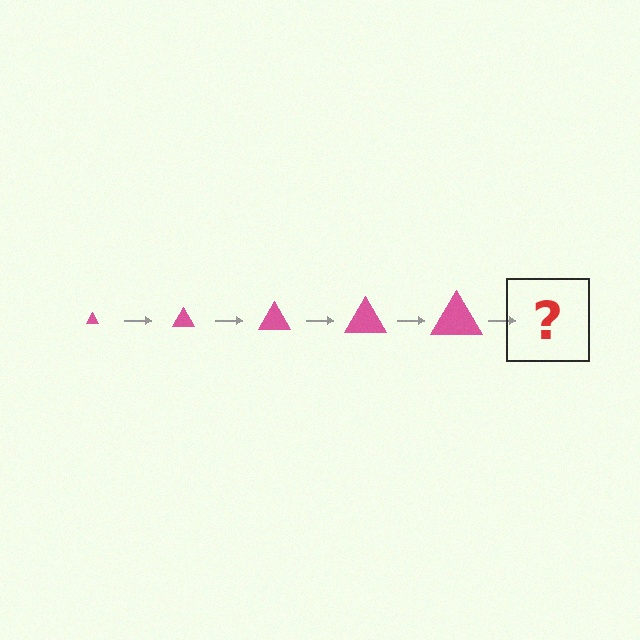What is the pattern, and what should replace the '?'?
The pattern is that the triangle gets progressively larger each step. The '?' should be a pink triangle, larger than the previous one.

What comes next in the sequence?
The next element should be a pink triangle, larger than the previous one.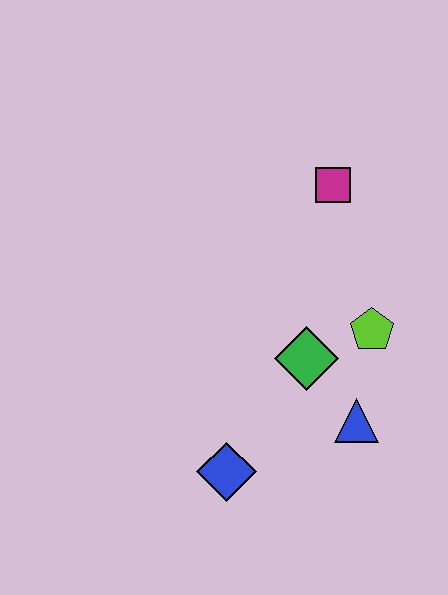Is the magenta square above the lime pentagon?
Yes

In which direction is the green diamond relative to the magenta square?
The green diamond is below the magenta square.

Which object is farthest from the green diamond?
The magenta square is farthest from the green diamond.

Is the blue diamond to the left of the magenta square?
Yes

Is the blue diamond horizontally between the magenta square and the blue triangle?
No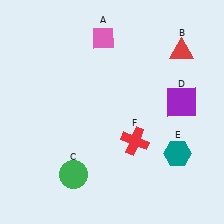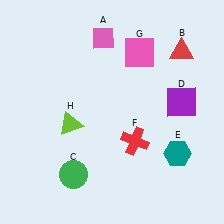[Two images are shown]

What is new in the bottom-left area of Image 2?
A lime triangle (H) was added in the bottom-left area of Image 2.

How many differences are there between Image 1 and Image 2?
There are 2 differences between the two images.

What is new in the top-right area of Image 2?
A pink square (G) was added in the top-right area of Image 2.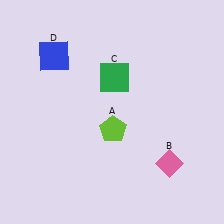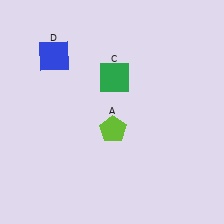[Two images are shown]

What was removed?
The pink diamond (B) was removed in Image 2.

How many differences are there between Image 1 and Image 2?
There is 1 difference between the two images.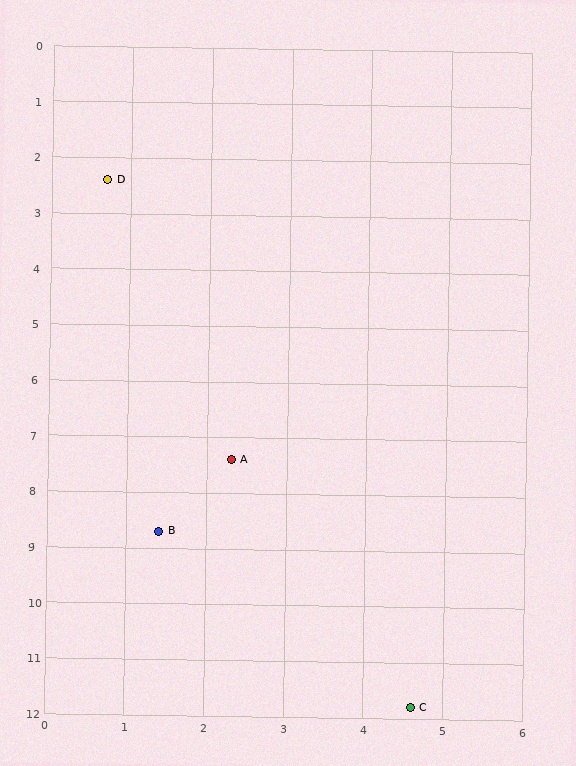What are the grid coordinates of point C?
Point C is at approximately (4.6, 11.8).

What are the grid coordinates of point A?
Point A is at approximately (2.3, 7.4).